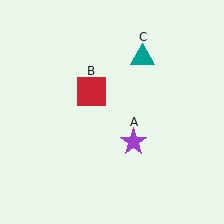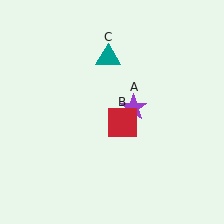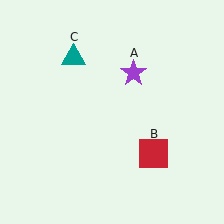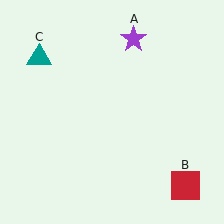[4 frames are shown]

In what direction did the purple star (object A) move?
The purple star (object A) moved up.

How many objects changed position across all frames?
3 objects changed position: purple star (object A), red square (object B), teal triangle (object C).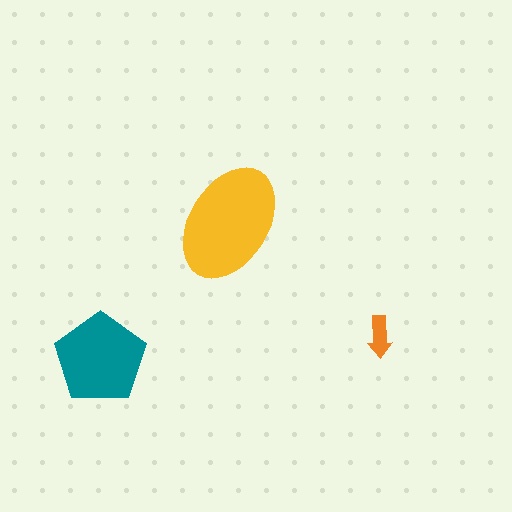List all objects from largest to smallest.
The yellow ellipse, the teal pentagon, the orange arrow.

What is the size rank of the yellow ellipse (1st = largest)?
1st.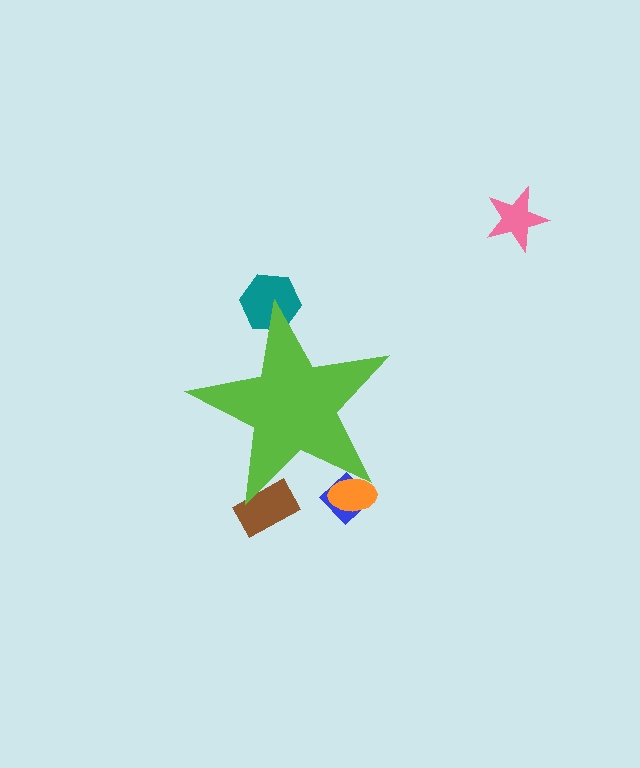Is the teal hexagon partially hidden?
Yes, the teal hexagon is partially hidden behind the lime star.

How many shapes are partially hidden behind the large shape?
4 shapes are partially hidden.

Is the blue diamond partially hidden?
Yes, the blue diamond is partially hidden behind the lime star.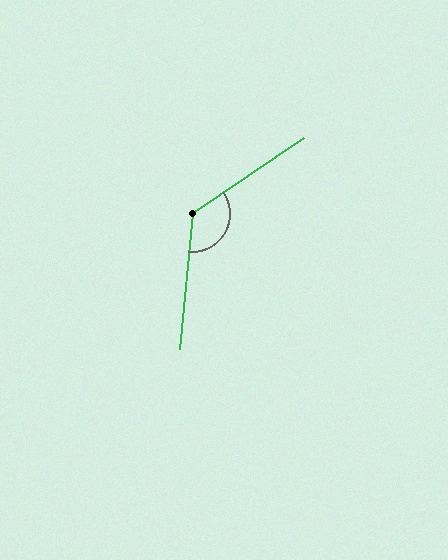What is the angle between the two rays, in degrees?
Approximately 130 degrees.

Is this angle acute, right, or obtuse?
It is obtuse.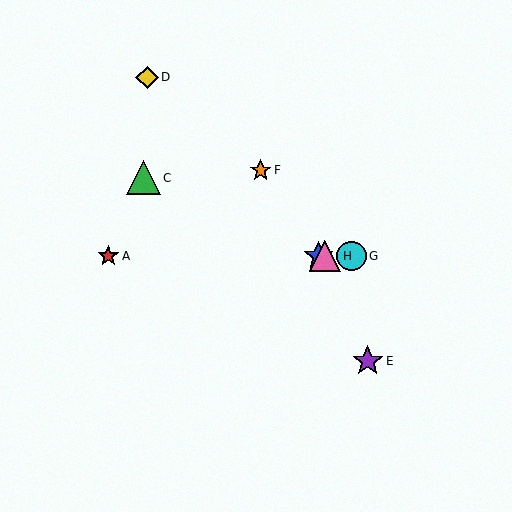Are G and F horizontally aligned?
No, G is at y≈256 and F is at y≈170.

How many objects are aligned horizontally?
4 objects (A, B, G, H) are aligned horizontally.